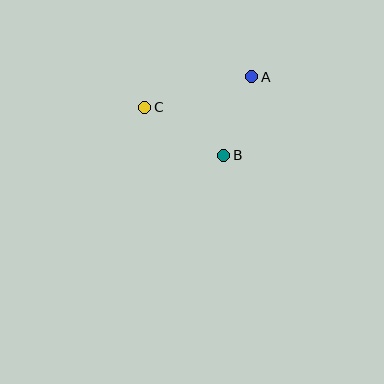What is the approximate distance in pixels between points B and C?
The distance between B and C is approximately 92 pixels.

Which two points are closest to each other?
Points A and B are closest to each other.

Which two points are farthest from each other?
Points A and C are farthest from each other.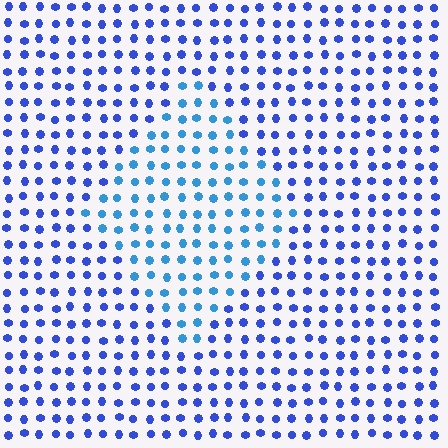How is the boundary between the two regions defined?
The boundary is defined purely by a slight shift in hue (about 28 degrees). Spacing, size, and orientation are identical on both sides.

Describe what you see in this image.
The image is filled with small blue elements in a uniform arrangement. A diamond-shaped region is visible where the elements are tinted to a slightly different hue, forming a subtle color boundary.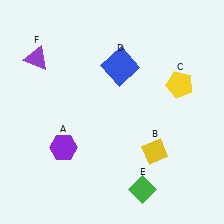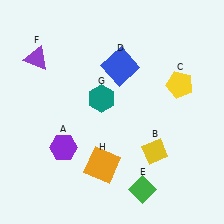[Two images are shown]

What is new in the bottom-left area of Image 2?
An orange square (H) was added in the bottom-left area of Image 2.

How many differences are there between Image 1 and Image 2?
There are 2 differences between the two images.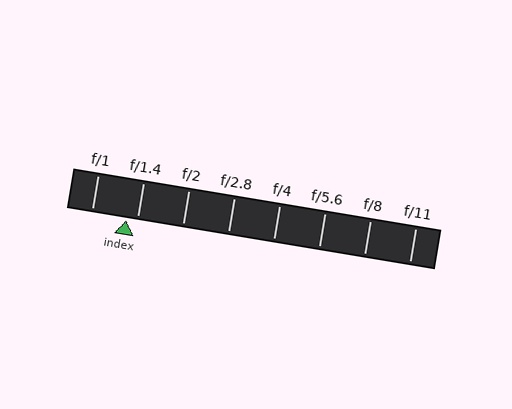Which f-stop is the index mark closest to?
The index mark is closest to f/1.4.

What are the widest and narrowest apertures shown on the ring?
The widest aperture shown is f/1 and the narrowest is f/11.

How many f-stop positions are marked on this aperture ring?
There are 8 f-stop positions marked.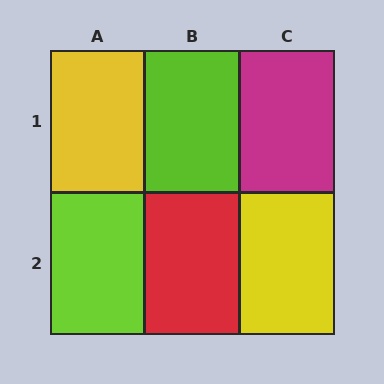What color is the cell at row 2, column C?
Yellow.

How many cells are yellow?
2 cells are yellow.